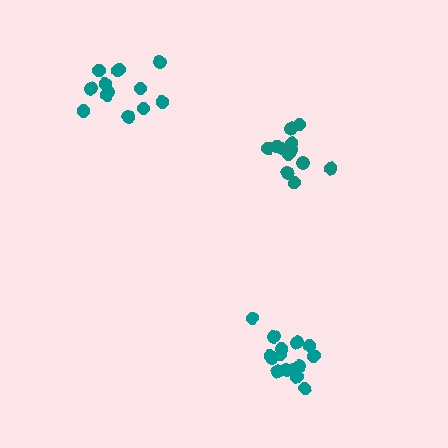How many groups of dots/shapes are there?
There are 3 groups.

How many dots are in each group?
Group 1: 13 dots, Group 2: 12 dots, Group 3: 15 dots (40 total).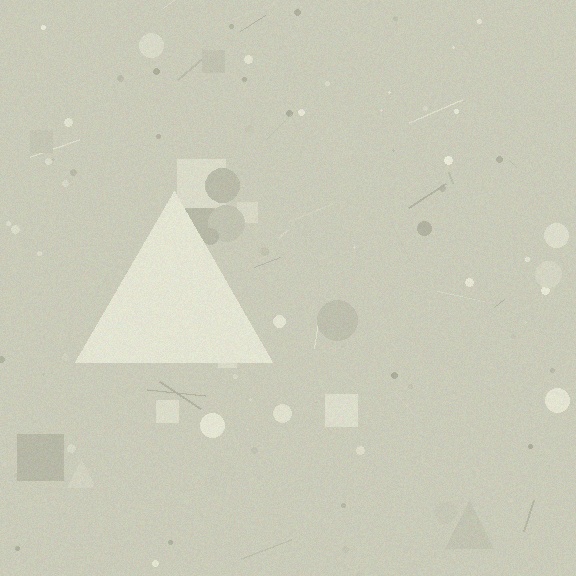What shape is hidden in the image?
A triangle is hidden in the image.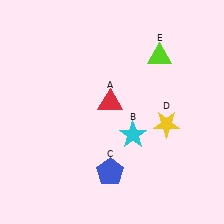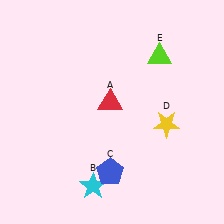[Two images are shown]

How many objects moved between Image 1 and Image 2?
1 object moved between the two images.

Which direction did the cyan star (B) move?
The cyan star (B) moved down.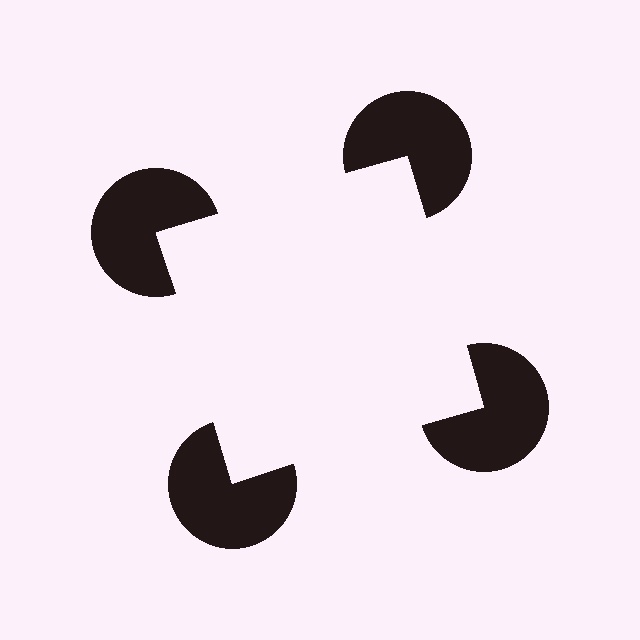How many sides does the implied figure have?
4 sides.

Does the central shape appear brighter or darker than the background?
It typically appears slightly brighter than the background, even though no actual brightness change is drawn.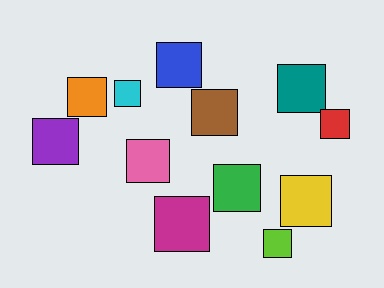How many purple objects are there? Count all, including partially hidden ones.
There is 1 purple object.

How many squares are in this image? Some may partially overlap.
There are 12 squares.